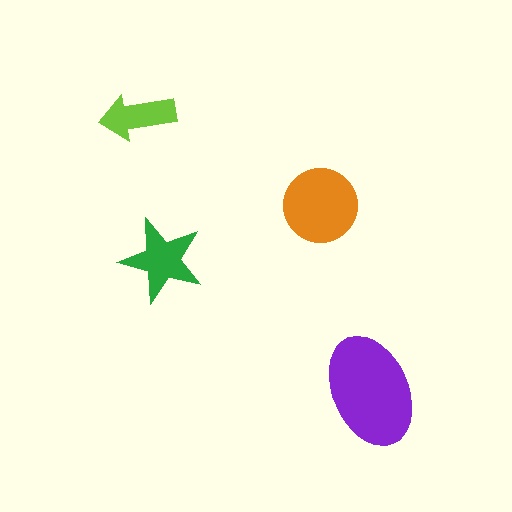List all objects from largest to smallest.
The purple ellipse, the orange circle, the green star, the lime arrow.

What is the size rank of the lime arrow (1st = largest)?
4th.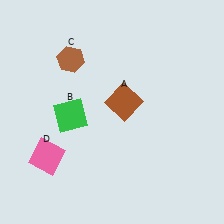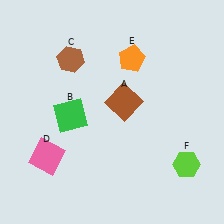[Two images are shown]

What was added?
An orange pentagon (E), a lime hexagon (F) were added in Image 2.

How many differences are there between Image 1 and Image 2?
There are 2 differences between the two images.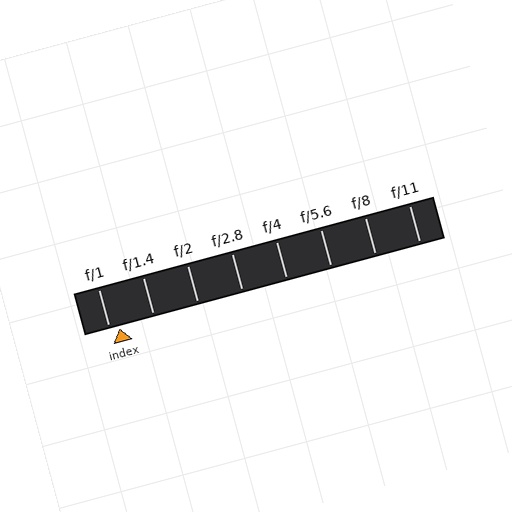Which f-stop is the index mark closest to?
The index mark is closest to f/1.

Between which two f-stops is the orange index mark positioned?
The index mark is between f/1 and f/1.4.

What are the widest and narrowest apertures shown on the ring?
The widest aperture shown is f/1 and the narrowest is f/11.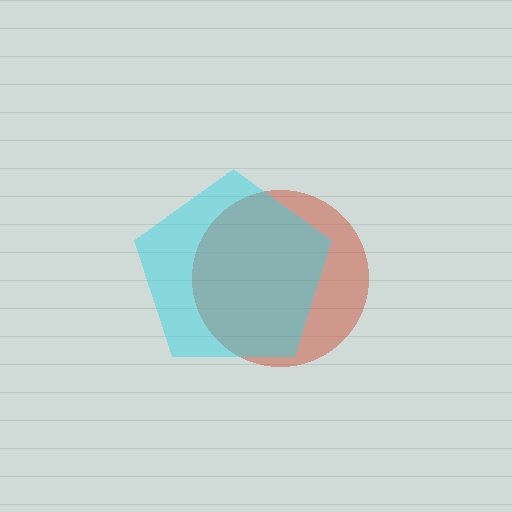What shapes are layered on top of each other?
The layered shapes are: a red circle, a cyan pentagon.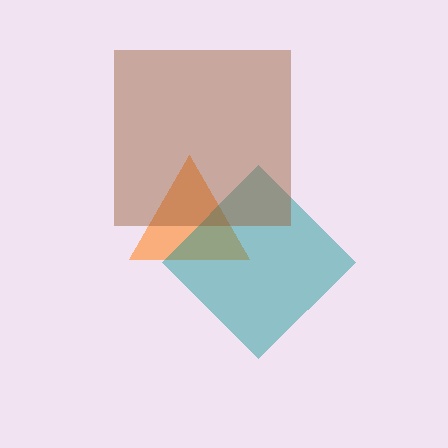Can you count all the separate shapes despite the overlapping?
Yes, there are 3 separate shapes.